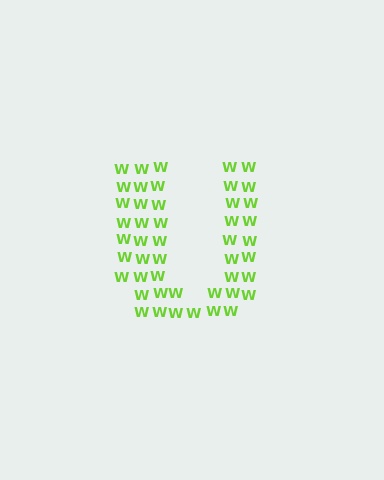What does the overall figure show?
The overall figure shows the letter U.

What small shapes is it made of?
It is made of small letter W's.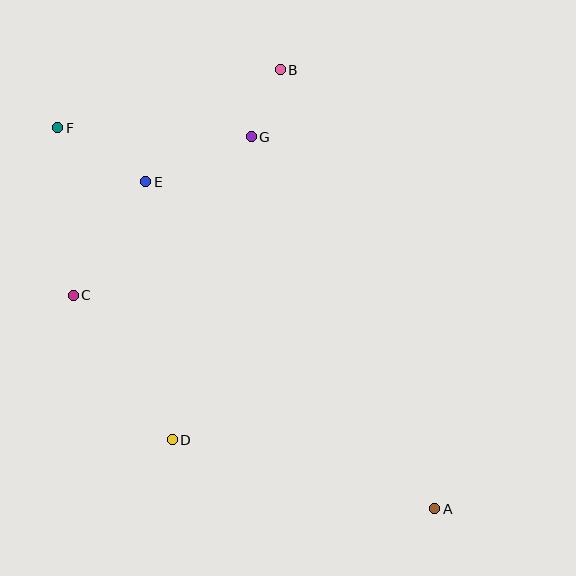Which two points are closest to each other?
Points B and G are closest to each other.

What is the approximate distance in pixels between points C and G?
The distance between C and G is approximately 238 pixels.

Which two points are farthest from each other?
Points A and F are farthest from each other.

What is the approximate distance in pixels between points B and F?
The distance between B and F is approximately 230 pixels.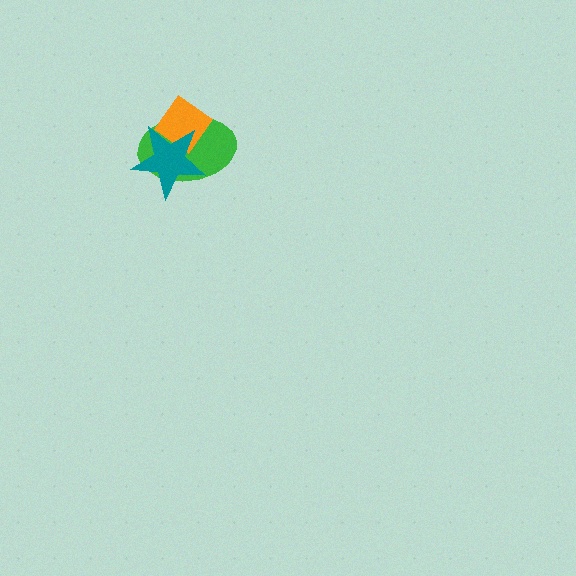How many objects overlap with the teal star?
2 objects overlap with the teal star.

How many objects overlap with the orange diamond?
2 objects overlap with the orange diamond.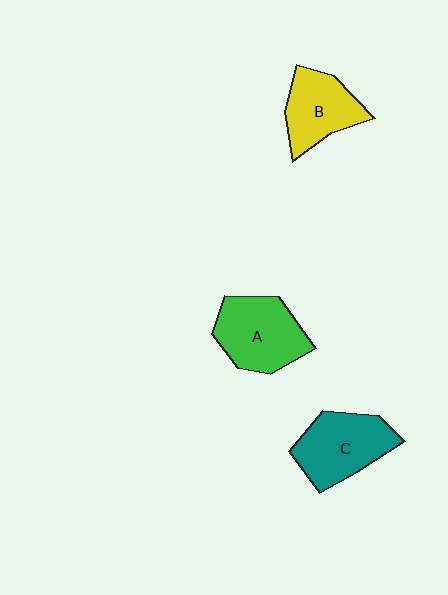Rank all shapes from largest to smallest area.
From largest to smallest: A (green), C (teal), B (yellow).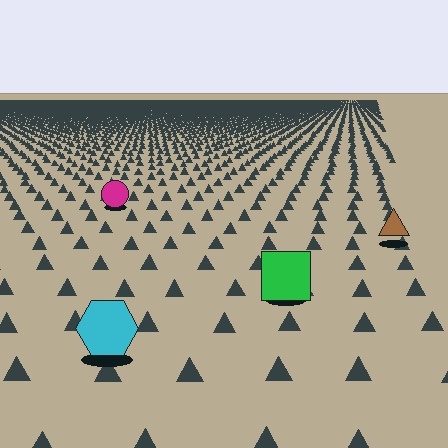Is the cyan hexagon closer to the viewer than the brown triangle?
Yes. The cyan hexagon is closer — you can tell from the texture gradient: the ground texture is coarser near it.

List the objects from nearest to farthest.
From nearest to farthest: the cyan hexagon, the green square, the brown triangle, the magenta circle.